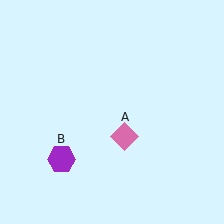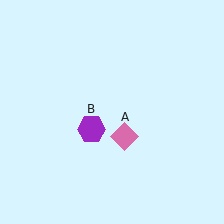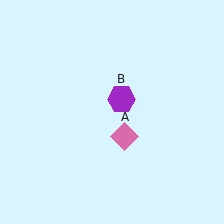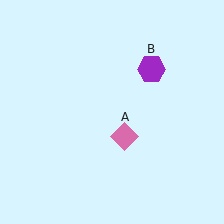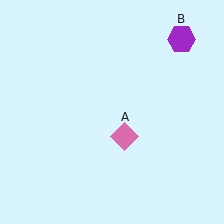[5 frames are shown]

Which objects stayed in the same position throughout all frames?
Pink diamond (object A) remained stationary.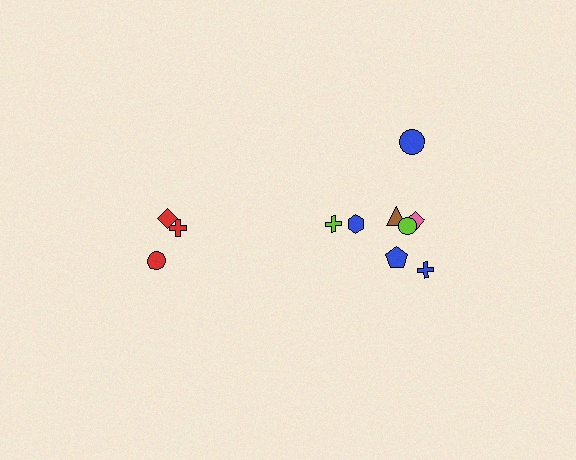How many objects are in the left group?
There are 3 objects.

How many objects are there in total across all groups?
There are 11 objects.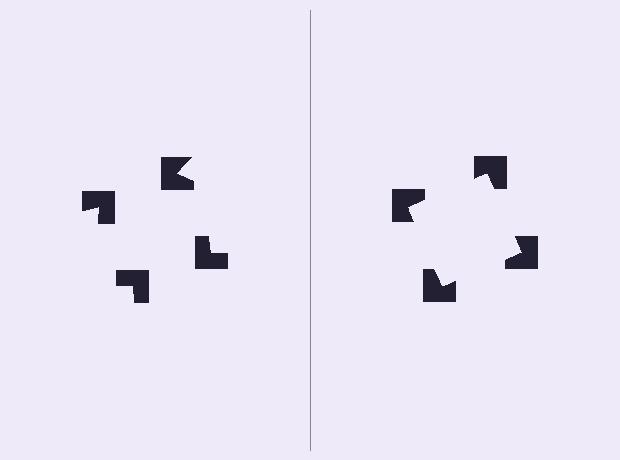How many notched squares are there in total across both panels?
8 — 4 on each side.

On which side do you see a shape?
An illusory square appears on the right side. On the left side the wedge cuts are rotated, so no coherent shape forms.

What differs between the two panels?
The notched squares are positioned identically on both sides; only the wedge orientations differ. On the right they align to a square; on the left they are misaligned.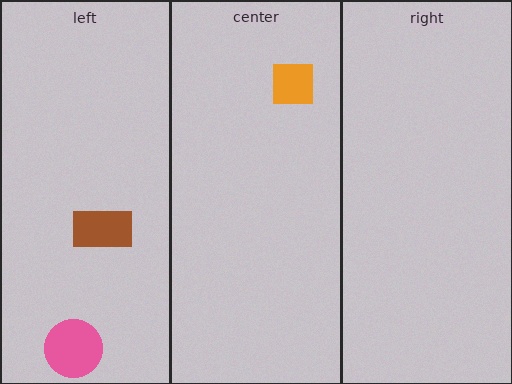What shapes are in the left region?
The pink circle, the brown rectangle.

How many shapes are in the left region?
2.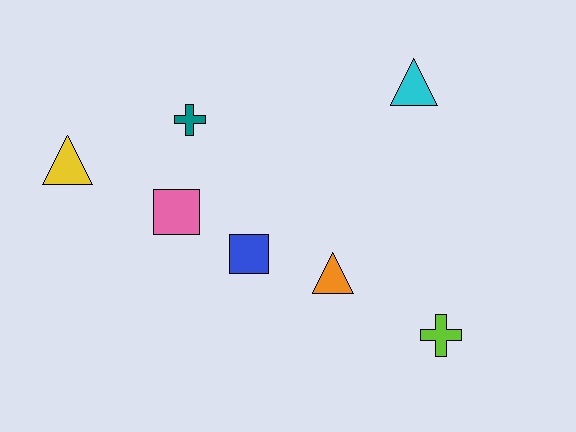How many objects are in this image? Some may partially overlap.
There are 7 objects.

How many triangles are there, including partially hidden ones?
There are 3 triangles.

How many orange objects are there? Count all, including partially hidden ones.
There is 1 orange object.